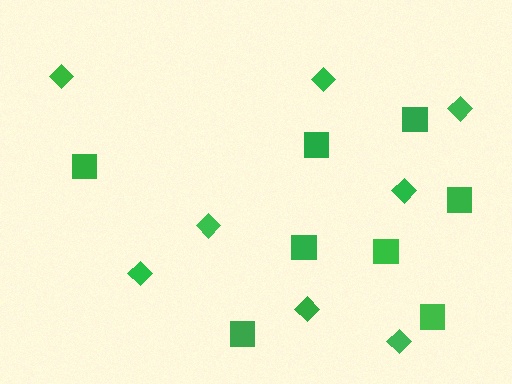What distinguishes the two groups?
There are 2 groups: one group of diamonds (8) and one group of squares (8).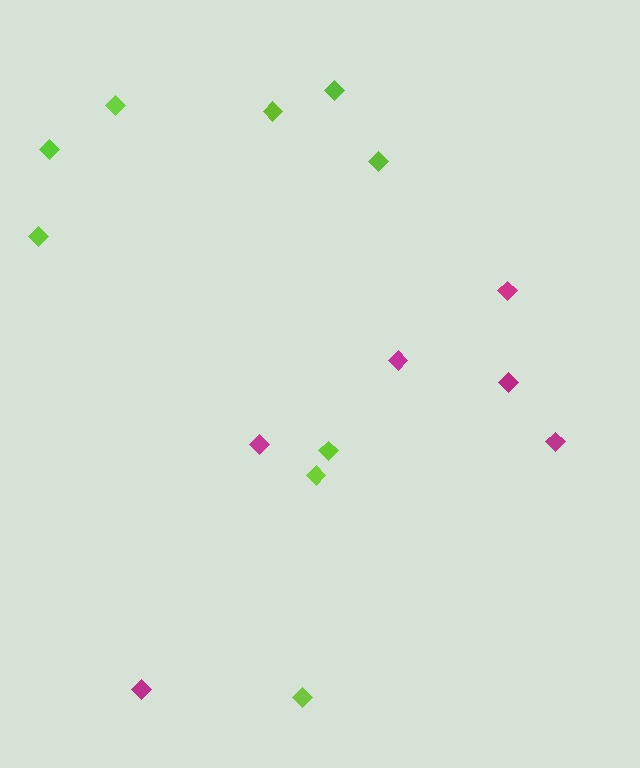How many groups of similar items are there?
There are 2 groups: one group of lime diamonds (9) and one group of magenta diamonds (6).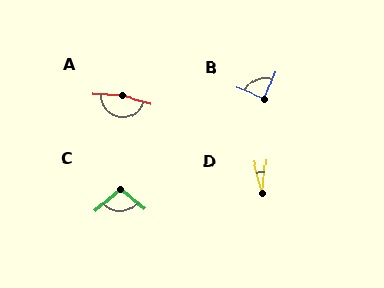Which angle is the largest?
A, at approximately 169 degrees.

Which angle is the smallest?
D, at approximately 21 degrees.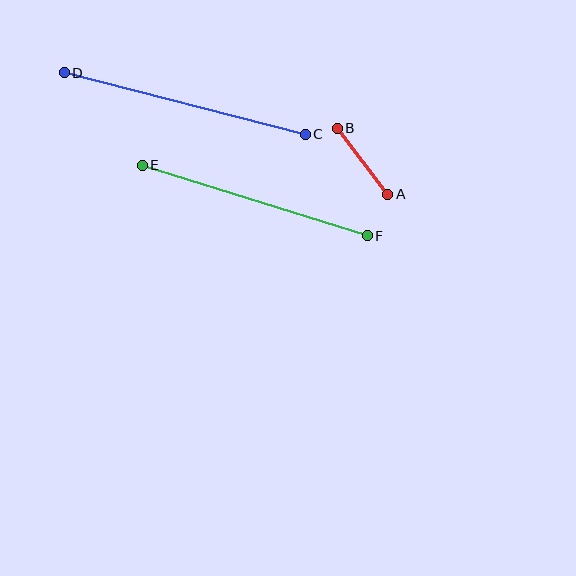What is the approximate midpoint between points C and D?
The midpoint is at approximately (185, 103) pixels.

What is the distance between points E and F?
The distance is approximately 236 pixels.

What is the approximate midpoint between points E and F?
The midpoint is at approximately (255, 200) pixels.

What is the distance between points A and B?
The distance is approximately 83 pixels.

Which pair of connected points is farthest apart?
Points C and D are farthest apart.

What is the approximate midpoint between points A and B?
The midpoint is at approximately (363, 161) pixels.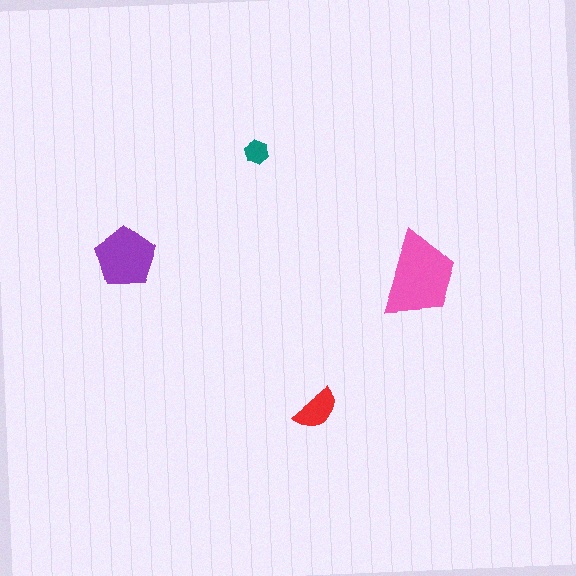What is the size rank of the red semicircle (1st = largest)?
3rd.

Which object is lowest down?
The red semicircle is bottommost.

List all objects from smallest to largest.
The teal hexagon, the red semicircle, the purple pentagon, the pink trapezoid.